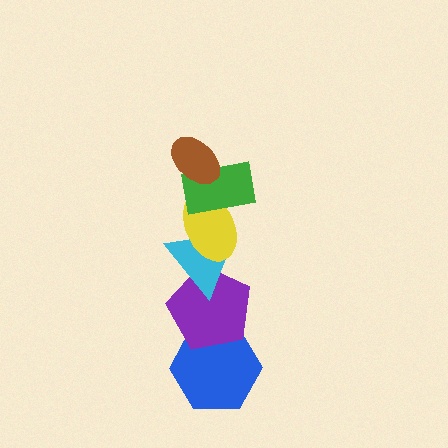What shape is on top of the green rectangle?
The brown ellipse is on top of the green rectangle.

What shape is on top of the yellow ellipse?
The green rectangle is on top of the yellow ellipse.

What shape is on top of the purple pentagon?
The cyan triangle is on top of the purple pentagon.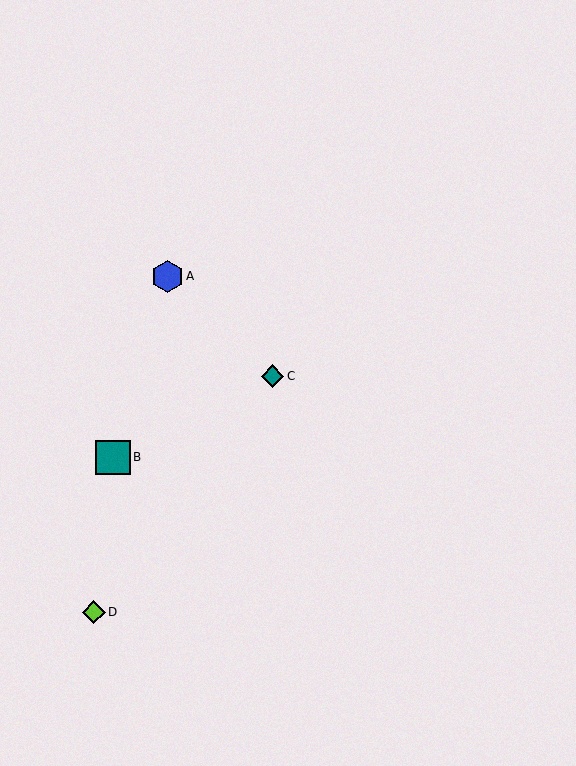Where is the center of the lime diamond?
The center of the lime diamond is at (94, 612).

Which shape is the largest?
The teal square (labeled B) is the largest.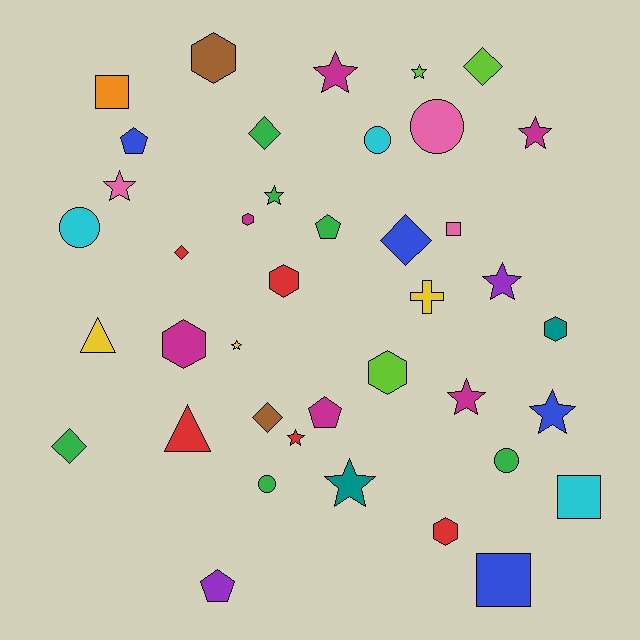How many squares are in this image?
There are 4 squares.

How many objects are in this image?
There are 40 objects.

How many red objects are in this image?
There are 5 red objects.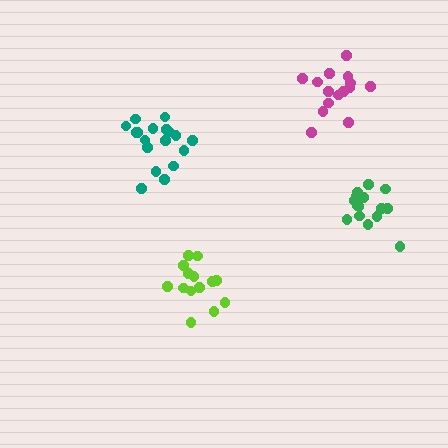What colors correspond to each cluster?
The clusters are colored: green, teal, magenta, lime.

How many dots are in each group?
Group 1: 15 dots, Group 2: 18 dots, Group 3: 15 dots, Group 4: 14 dots (62 total).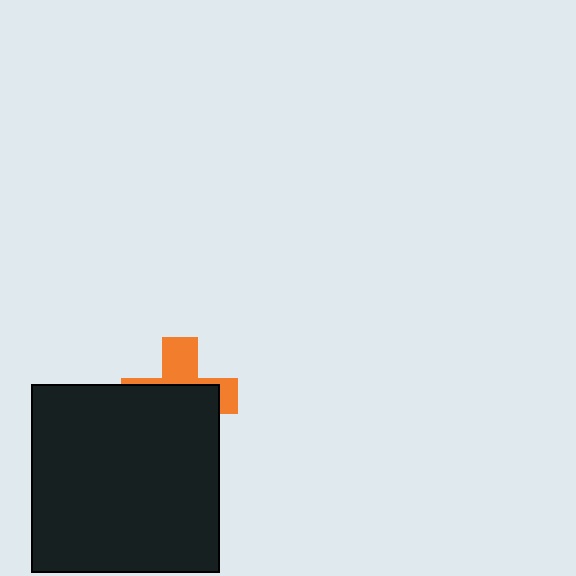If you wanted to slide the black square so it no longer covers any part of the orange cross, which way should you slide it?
Slide it down — that is the most direct way to separate the two shapes.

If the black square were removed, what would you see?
You would see the complete orange cross.